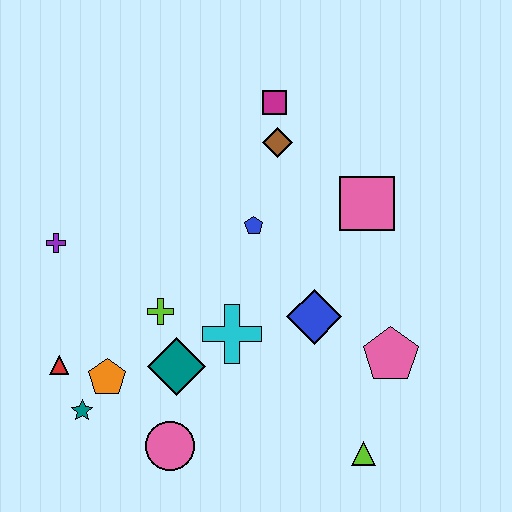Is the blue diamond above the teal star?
Yes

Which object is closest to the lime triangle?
The pink pentagon is closest to the lime triangle.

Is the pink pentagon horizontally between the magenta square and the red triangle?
No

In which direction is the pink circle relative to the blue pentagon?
The pink circle is below the blue pentagon.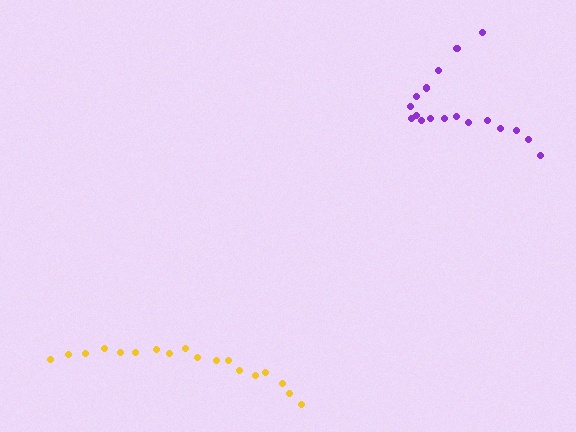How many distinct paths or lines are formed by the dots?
There are 2 distinct paths.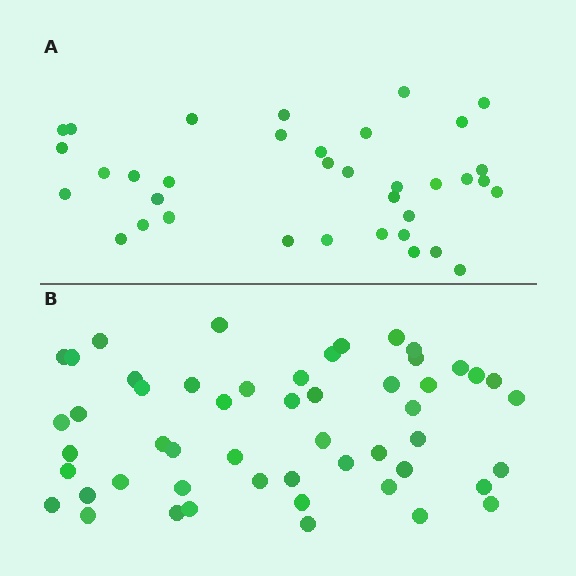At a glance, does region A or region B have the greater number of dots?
Region B (the bottom region) has more dots.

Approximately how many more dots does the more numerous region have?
Region B has approximately 15 more dots than region A.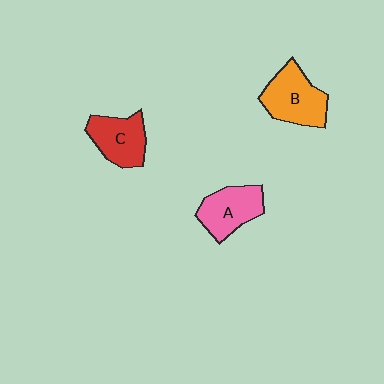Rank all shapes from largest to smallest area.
From largest to smallest: B (orange), A (pink), C (red).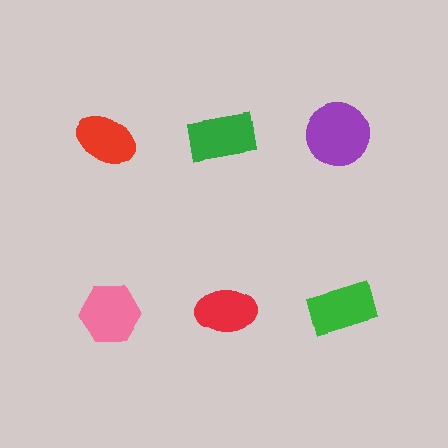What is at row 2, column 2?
A red ellipse.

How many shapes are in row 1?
3 shapes.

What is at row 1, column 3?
A purple circle.